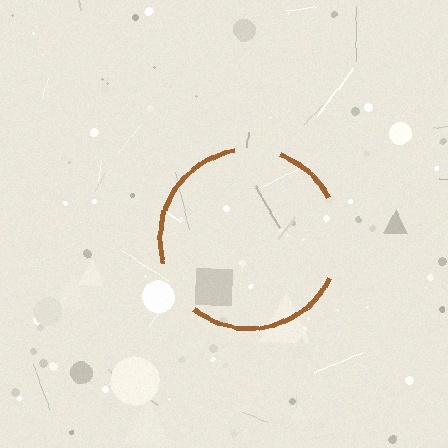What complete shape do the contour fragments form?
The contour fragments form a circle.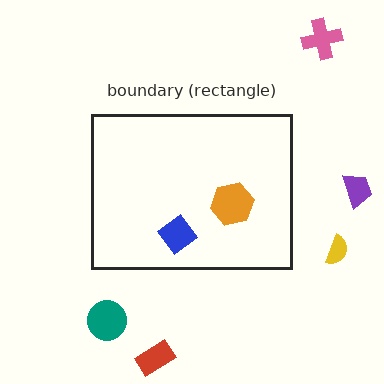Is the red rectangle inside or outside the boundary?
Outside.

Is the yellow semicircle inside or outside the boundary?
Outside.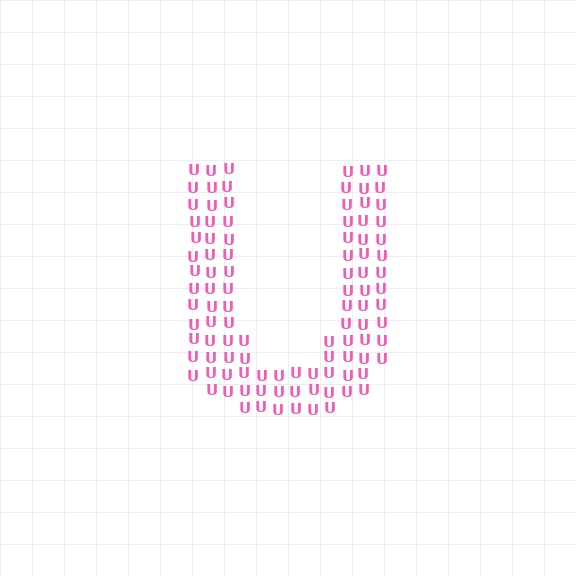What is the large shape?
The large shape is the letter U.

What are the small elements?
The small elements are letter U's.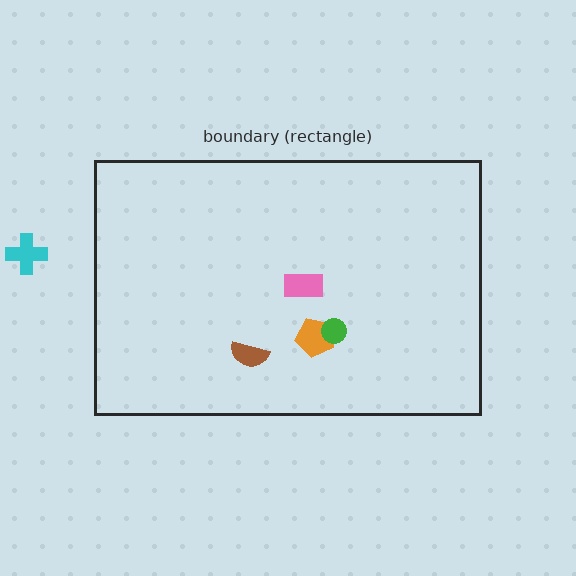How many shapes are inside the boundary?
4 inside, 1 outside.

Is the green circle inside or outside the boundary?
Inside.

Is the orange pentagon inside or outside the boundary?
Inside.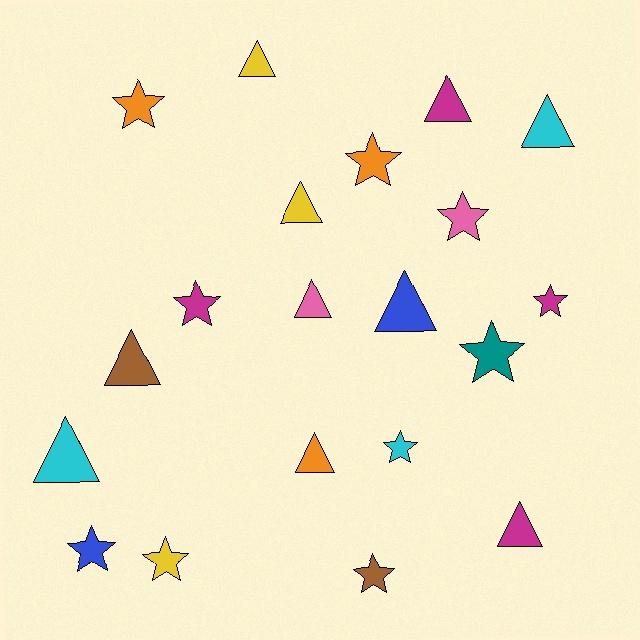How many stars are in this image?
There are 10 stars.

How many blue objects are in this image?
There are 2 blue objects.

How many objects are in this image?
There are 20 objects.